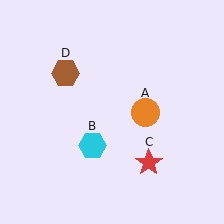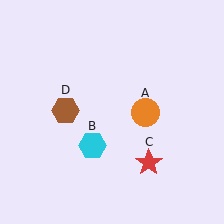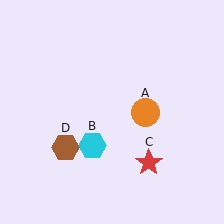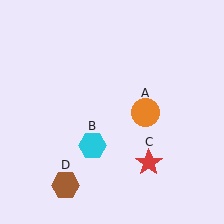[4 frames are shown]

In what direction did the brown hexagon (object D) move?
The brown hexagon (object D) moved down.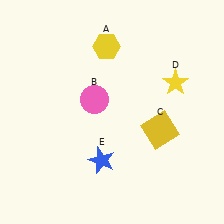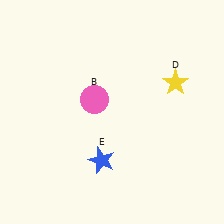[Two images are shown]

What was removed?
The yellow square (C), the yellow hexagon (A) were removed in Image 2.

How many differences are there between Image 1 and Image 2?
There are 2 differences between the two images.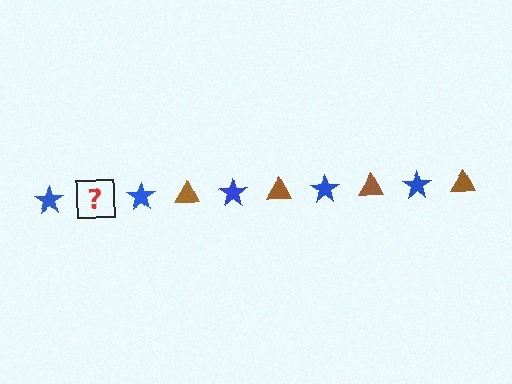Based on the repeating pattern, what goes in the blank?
The blank should be a brown triangle.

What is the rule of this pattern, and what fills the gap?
The rule is that the pattern alternates between blue star and brown triangle. The gap should be filled with a brown triangle.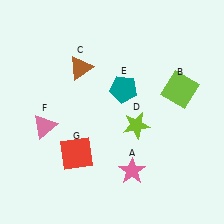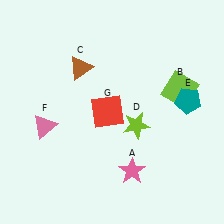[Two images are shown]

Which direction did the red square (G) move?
The red square (G) moved up.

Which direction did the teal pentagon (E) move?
The teal pentagon (E) moved right.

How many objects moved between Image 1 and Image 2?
2 objects moved between the two images.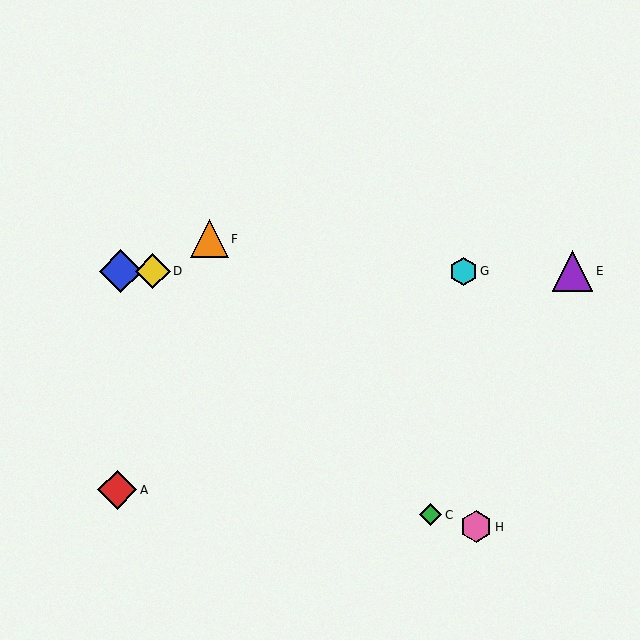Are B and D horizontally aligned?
Yes, both are at y≈271.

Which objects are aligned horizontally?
Objects B, D, E, G are aligned horizontally.